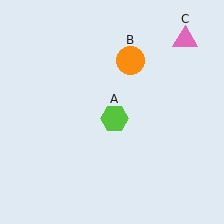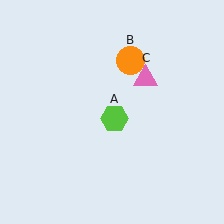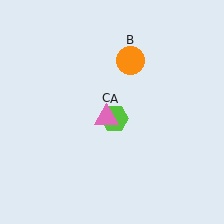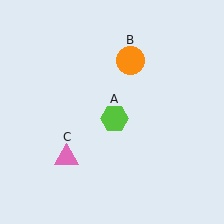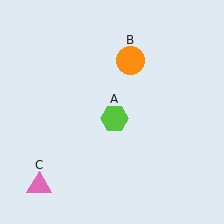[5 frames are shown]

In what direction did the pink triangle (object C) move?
The pink triangle (object C) moved down and to the left.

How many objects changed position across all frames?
1 object changed position: pink triangle (object C).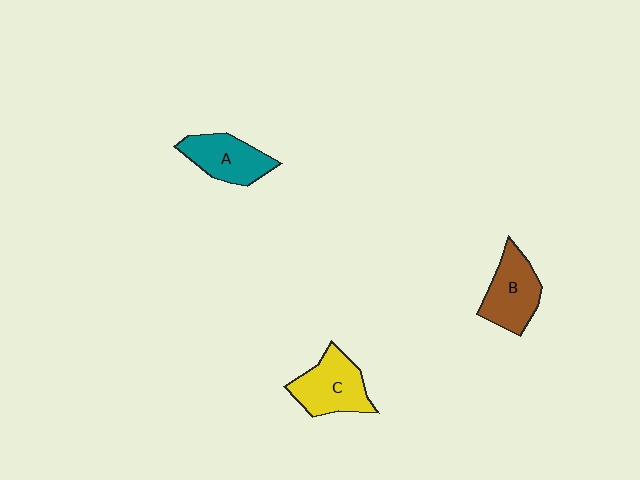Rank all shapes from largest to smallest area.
From largest to smallest: C (yellow), B (brown), A (teal).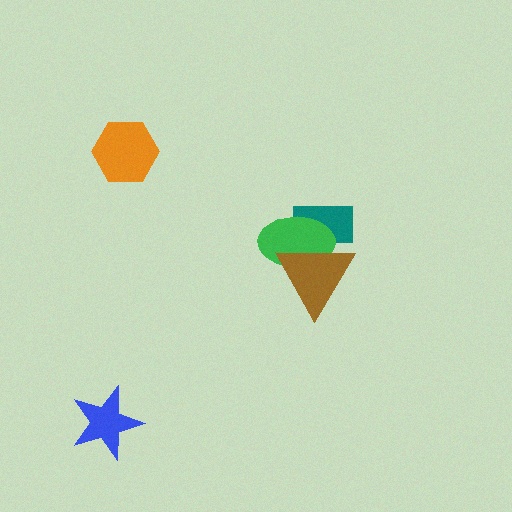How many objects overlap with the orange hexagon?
0 objects overlap with the orange hexagon.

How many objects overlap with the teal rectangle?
2 objects overlap with the teal rectangle.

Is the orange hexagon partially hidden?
No, no other shape covers it.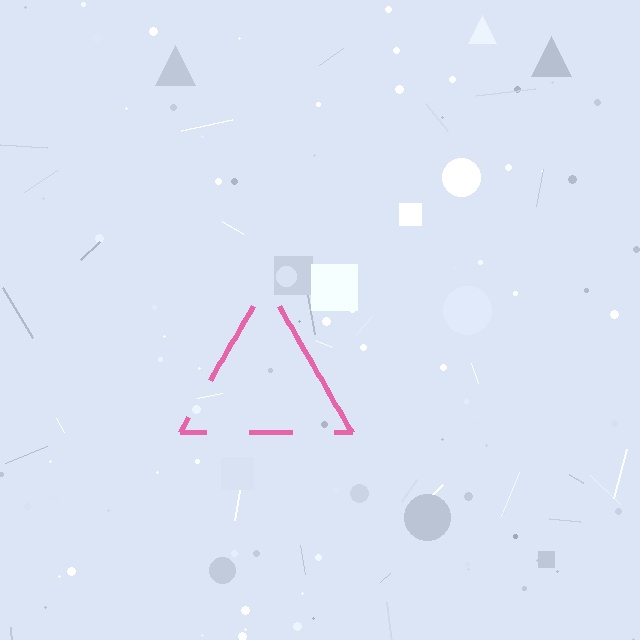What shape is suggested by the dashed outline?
The dashed outline suggests a triangle.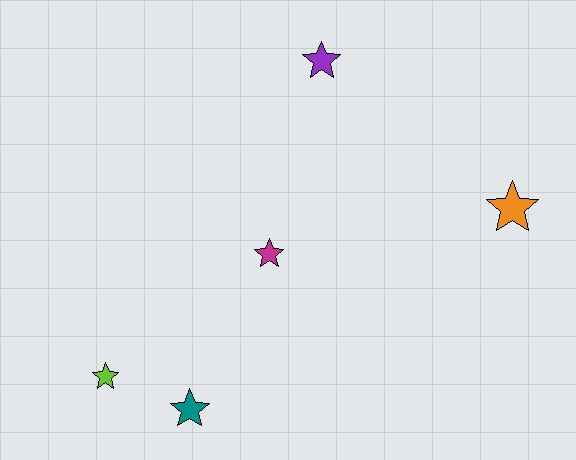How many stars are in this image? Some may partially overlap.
There are 5 stars.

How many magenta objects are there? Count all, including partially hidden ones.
There is 1 magenta object.